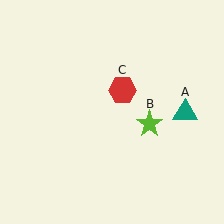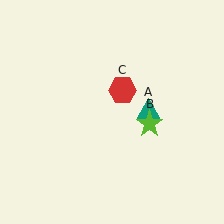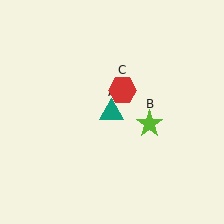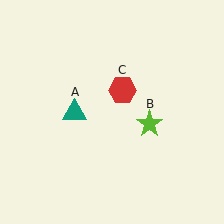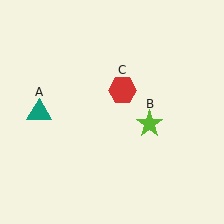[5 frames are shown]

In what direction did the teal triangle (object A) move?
The teal triangle (object A) moved left.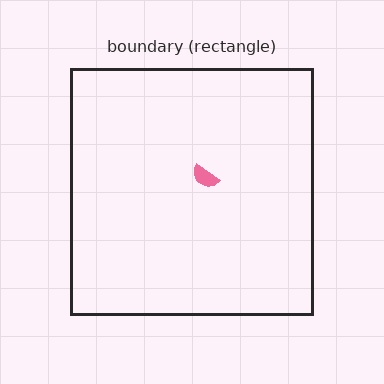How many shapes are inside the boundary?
1 inside, 0 outside.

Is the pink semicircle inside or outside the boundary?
Inside.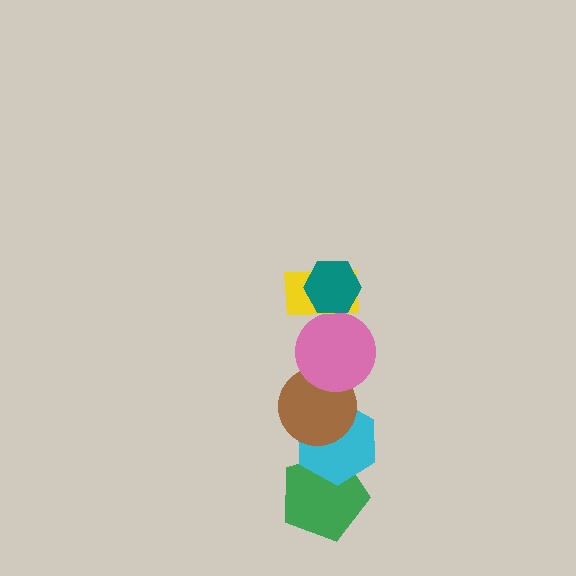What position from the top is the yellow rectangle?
The yellow rectangle is 2nd from the top.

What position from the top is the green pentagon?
The green pentagon is 6th from the top.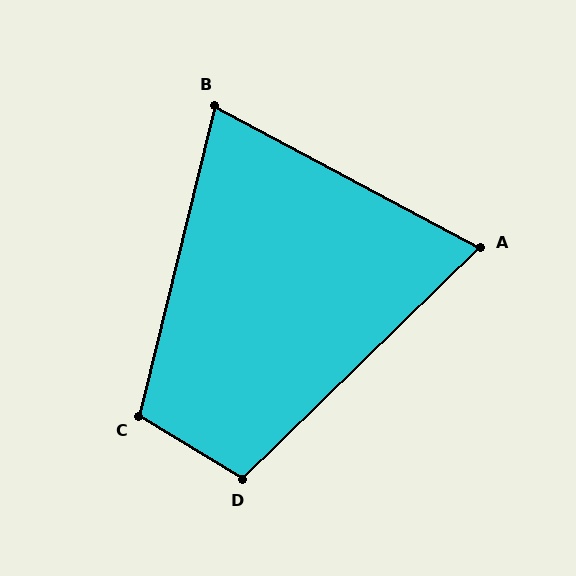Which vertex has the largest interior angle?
C, at approximately 108 degrees.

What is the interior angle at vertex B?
Approximately 76 degrees (acute).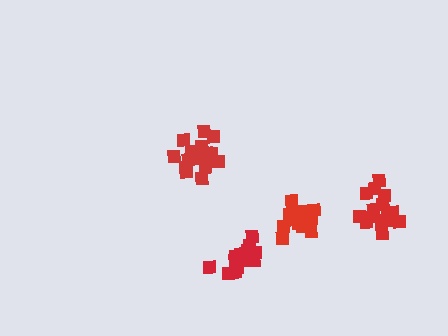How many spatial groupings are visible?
There are 4 spatial groupings.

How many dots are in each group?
Group 1: 18 dots, Group 2: 15 dots, Group 3: 14 dots, Group 4: 14 dots (61 total).